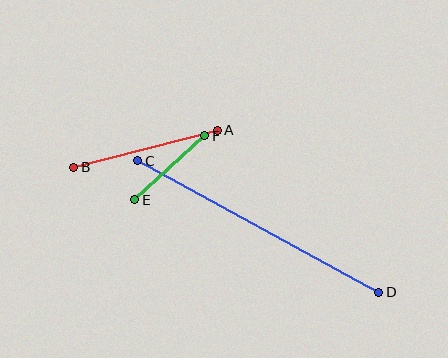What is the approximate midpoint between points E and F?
The midpoint is at approximately (170, 168) pixels.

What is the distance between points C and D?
The distance is approximately 275 pixels.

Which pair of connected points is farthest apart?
Points C and D are farthest apart.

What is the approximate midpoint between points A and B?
The midpoint is at approximately (145, 149) pixels.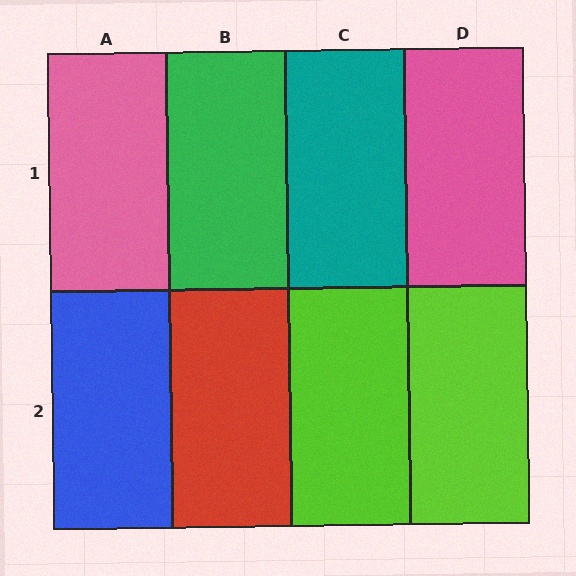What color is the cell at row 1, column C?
Teal.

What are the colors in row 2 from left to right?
Blue, red, lime, lime.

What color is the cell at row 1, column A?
Pink.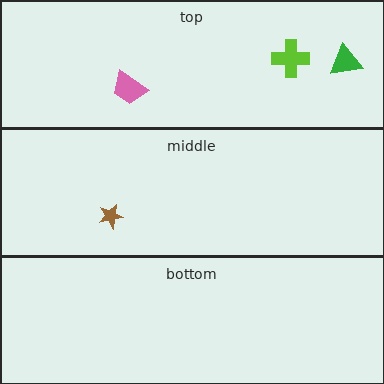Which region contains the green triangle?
The top region.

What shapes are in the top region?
The lime cross, the green triangle, the pink trapezoid.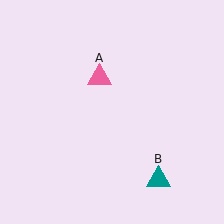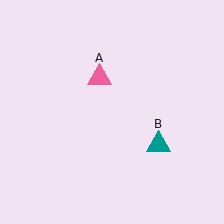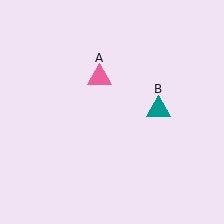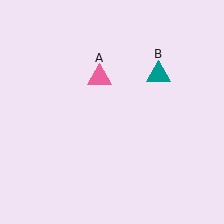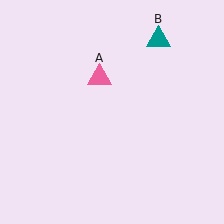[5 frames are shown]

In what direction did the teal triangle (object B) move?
The teal triangle (object B) moved up.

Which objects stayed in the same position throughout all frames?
Pink triangle (object A) remained stationary.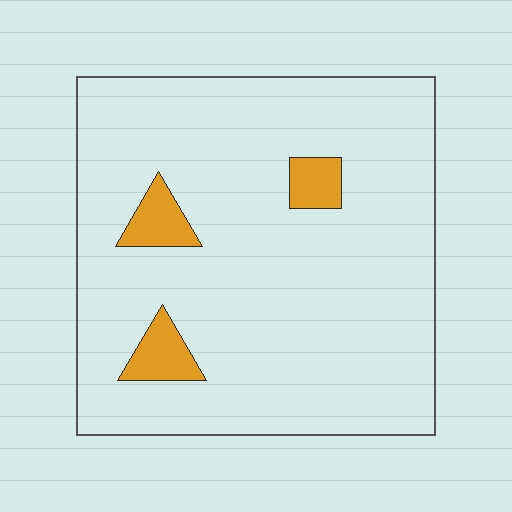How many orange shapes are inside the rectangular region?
3.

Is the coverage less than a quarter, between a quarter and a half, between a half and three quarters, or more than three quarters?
Less than a quarter.